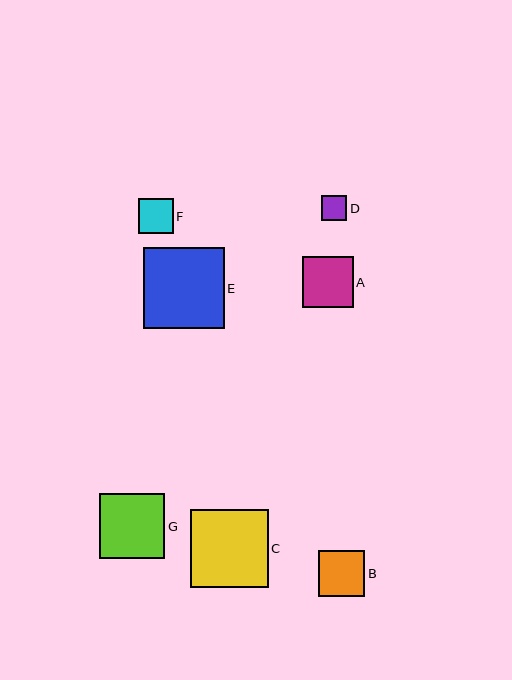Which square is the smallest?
Square D is the smallest with a size of approximately 25 pixels.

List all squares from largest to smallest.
From largest to smallest: E, C, G, A, B, F, D.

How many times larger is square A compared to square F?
Square A is approximately 1.5 times the size of square F.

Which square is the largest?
Square E is the largest with a size of approximately 81 pixels.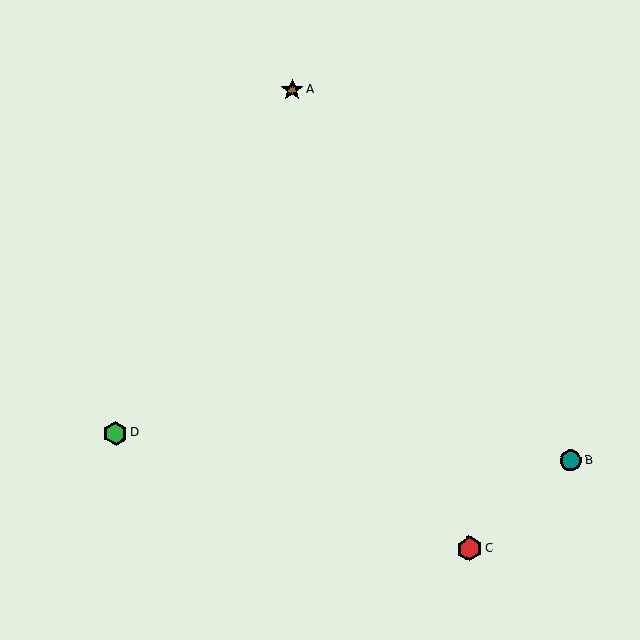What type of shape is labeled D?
Shape D is a green hexagon.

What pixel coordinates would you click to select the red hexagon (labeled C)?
Click at (470, 549) to select the red hexagon C.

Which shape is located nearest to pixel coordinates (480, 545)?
The red hexagon (labeled C) at (470, 549) is nearest to that location.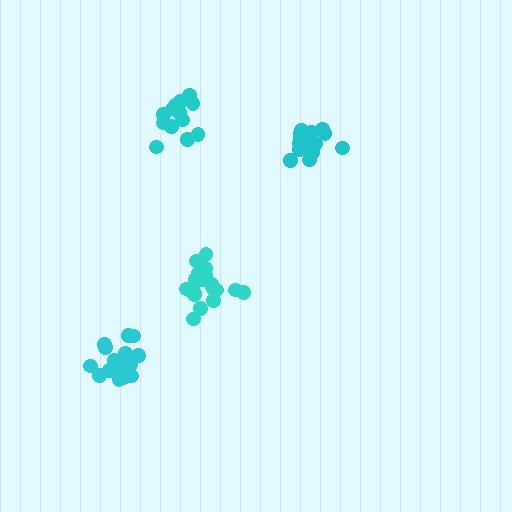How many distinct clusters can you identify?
There are 4 distinct clusters.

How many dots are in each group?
Group 1: 21 dots, Group 2: 15 dots, Group 3: 17 dots, Group 4: 19 dots (72 total).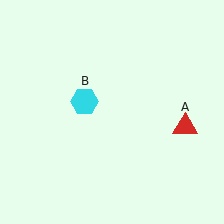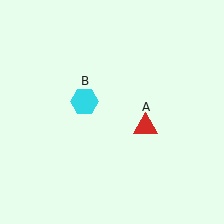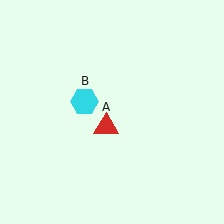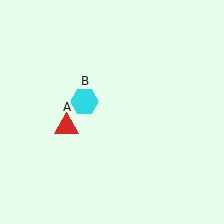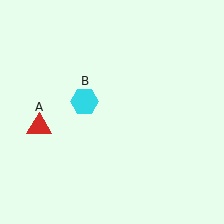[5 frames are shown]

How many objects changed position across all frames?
1 object changed position: red triangle (object A).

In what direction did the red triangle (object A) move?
The red triangle (object A) moved left.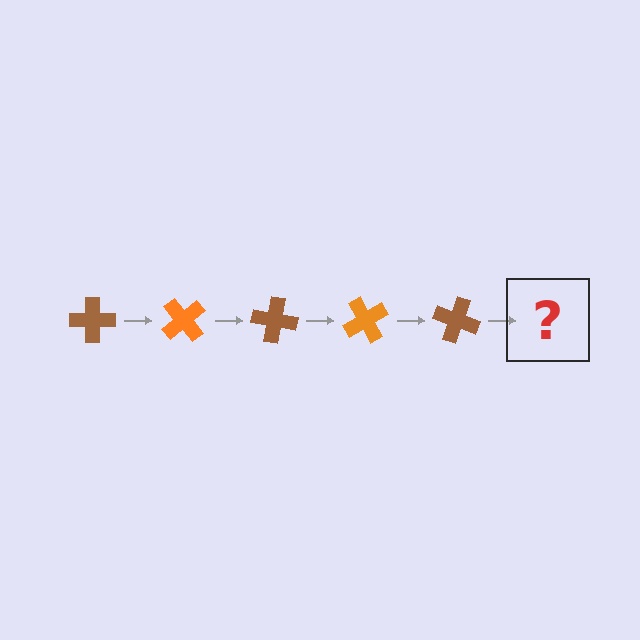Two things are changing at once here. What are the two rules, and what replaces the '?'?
The two rules are that it rotates 50 degrees each step and the color cycles through brown and orange. The '?' should be an orange cross, rotated 250 degrees from the start.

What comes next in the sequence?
The next element should be an orange cross, rotated 250 degrees from the start.